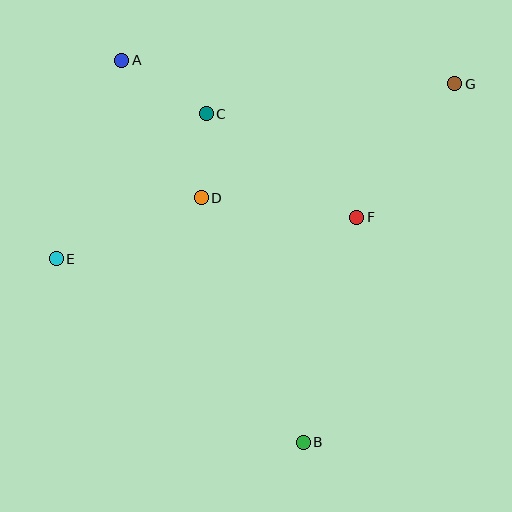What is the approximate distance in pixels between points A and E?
The distance between A and E is approximately 209 pixels.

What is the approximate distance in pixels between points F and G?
The distance between F and G is approximately 165 pixels.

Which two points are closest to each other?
Points C and D are closest to each other.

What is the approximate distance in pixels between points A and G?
The distance between A and G is approximately 334 pixels.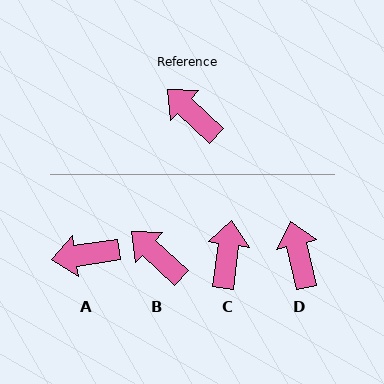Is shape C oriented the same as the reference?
No, it is off by about 55 degrees.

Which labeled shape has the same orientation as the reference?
B.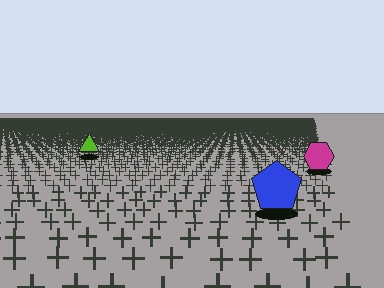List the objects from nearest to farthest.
From nearest to farthest: the blue pentagon, the magenta hexagon, the lime triangle.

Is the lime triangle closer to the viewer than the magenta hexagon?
No. The magenta hexagon is closer — you can tell from the texture gradient: the ground texture is coarser near it.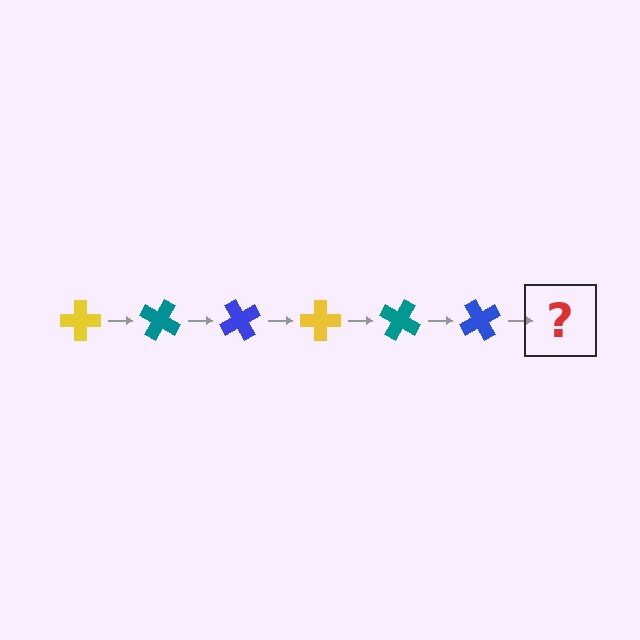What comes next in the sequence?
The next element should be a yellow cross, rotated 180 degrees from the start.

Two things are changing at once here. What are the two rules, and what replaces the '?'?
The two rules are that it rotates 30 degrees each step and the color cycles through yellow, teal, and blue. The '?' should be a yellow cross, rotated 180 degrees from the start.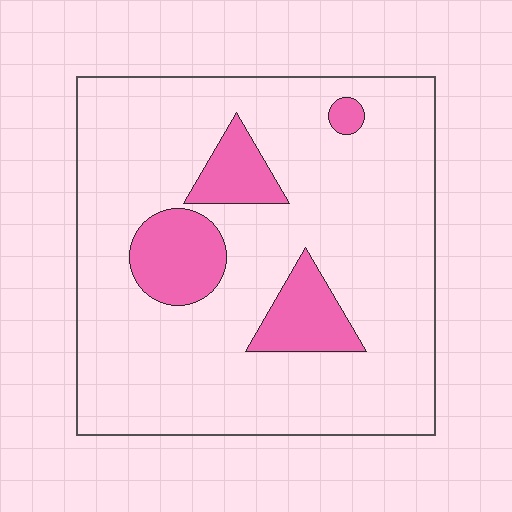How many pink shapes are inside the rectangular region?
4.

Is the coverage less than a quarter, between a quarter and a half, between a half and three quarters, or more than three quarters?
Less than a quarter.